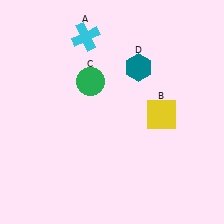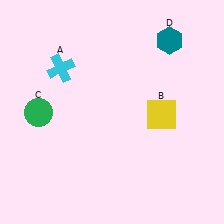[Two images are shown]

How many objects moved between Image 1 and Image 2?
3 objects moved between the two images.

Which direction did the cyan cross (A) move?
The cyan cross (A) moved down.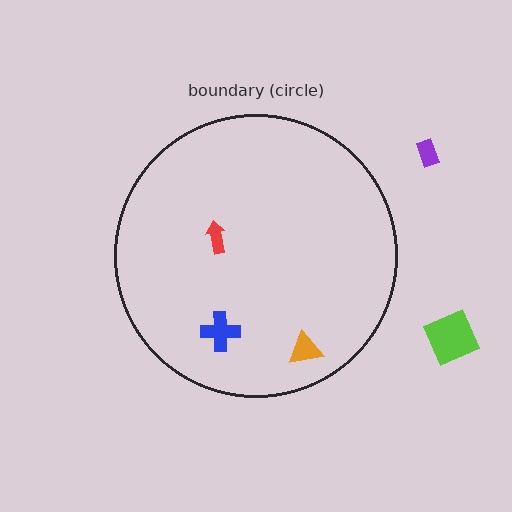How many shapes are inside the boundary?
3 inside, 2 outside.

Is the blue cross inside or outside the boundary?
Inside.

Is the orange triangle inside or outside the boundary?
Inside.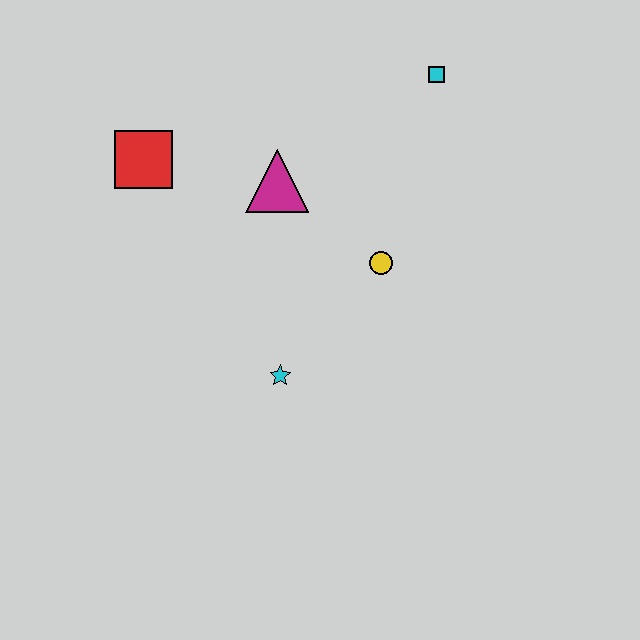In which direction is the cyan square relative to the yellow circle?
The cyan square is above the yellow circle.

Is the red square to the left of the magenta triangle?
Yes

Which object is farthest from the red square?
The cyan square is farthest from the red square.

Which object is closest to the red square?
The magenta triangle is closest to the red square.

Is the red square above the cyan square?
No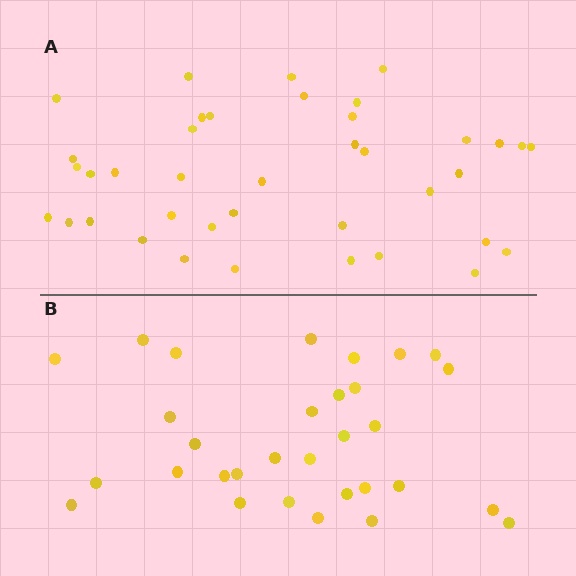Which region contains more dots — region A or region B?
Region A (the top region) has more dots.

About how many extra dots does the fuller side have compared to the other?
Region A has roughly 8 or so more dots than region B.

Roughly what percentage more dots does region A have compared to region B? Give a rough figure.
About 25% more.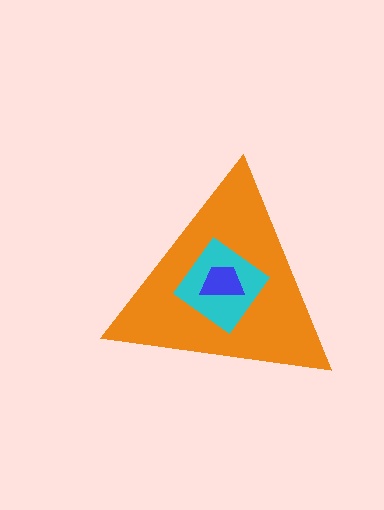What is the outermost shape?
The orange triangle.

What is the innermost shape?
The blue trapezoid.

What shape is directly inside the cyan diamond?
The blue trapezoid.